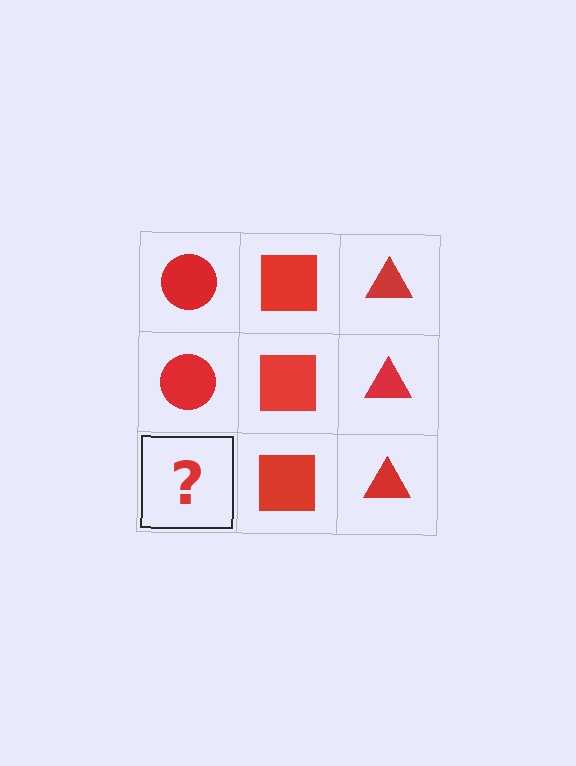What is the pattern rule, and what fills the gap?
The rule is that each column has a consistent shape. The gap should be filled with a red circle.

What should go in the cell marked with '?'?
The missing cell should contain a red circle.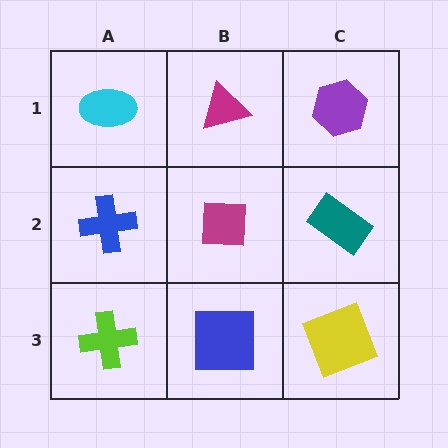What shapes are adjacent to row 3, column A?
A blue cross (row 2, column A), a blue square (row 3, column B).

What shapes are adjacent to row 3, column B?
A magenta square (row 2, column B), a lime cross (row 3, column A), a yellow square (row 3, column C).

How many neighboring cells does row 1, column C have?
2.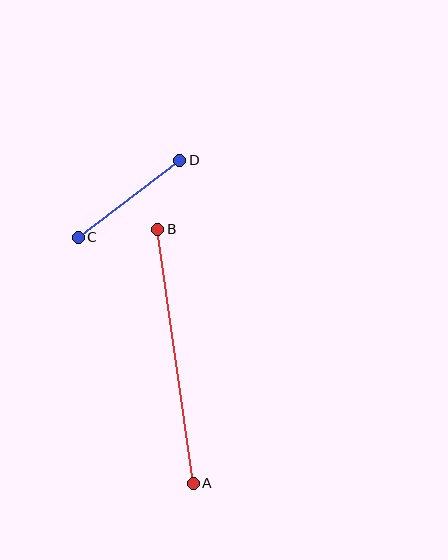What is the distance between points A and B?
The distance is approximately 257 pixels.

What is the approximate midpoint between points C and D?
The midpoint is at approximately (129, 199) pixels.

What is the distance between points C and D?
The distance is approximately 127 pixels.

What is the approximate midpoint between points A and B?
The midpoint is at approximately (176, 356) pixels.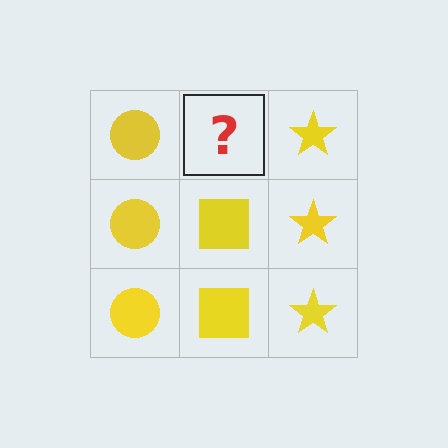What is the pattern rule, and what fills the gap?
The rule is that each column has a consistent shape. The gap should be filled with a yellow square.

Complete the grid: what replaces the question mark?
The question mark should be replaced with a yellow square.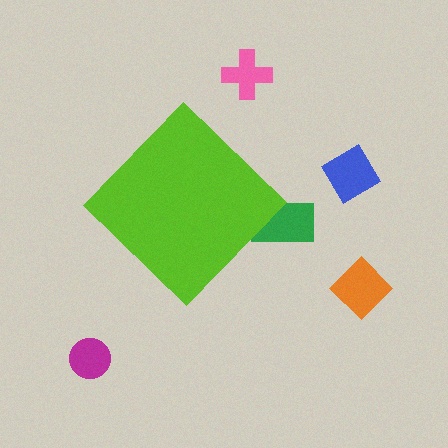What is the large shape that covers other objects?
A lime diamond.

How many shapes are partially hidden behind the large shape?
1 shape is partially hidden.